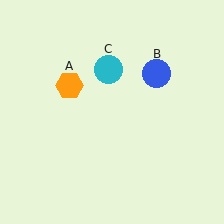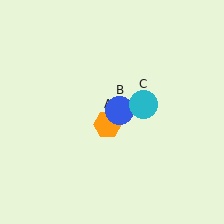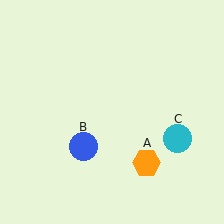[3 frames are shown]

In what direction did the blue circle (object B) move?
The blue circle (object B) moved down and to the left.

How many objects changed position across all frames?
3 objects changed position: orange hexagon (object A), blue circle (object B), cyan circle (object C).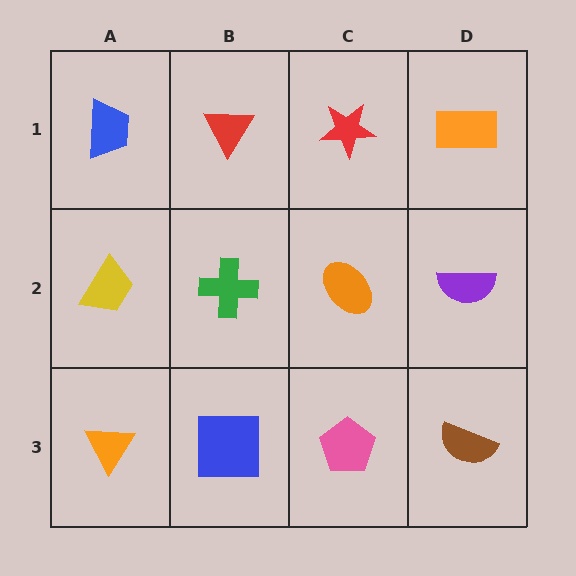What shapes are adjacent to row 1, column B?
A green cross (row 2, column B), a blue trapezoid (row 1, column A), a red star (row 1, column C).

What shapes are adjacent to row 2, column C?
A red star (row 1, column C), a pink pentagon (row 3, column C), a green cross (row 2, column B), a purple semicircle (row 2, column D).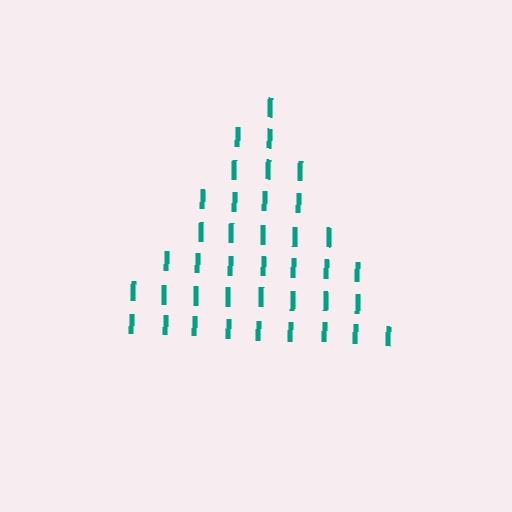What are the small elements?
The small elements are letter I's.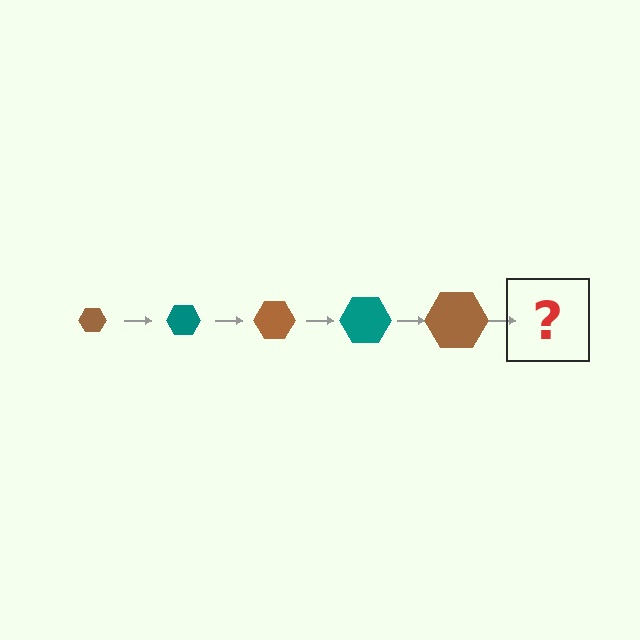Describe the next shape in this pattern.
It should be a teal hexagon, larger than the previous one.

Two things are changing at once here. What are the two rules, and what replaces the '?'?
The two rules are that the hexagon grows larger each step and the color cycles through brown and teal. The '?' should be a teal hexagon, larger than the previous one.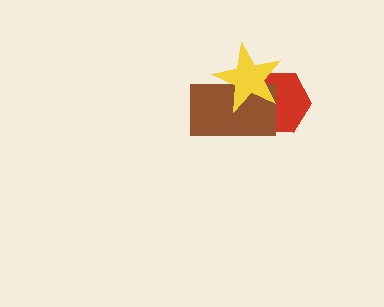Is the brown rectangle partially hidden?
Yes, it is partially covered by another shape.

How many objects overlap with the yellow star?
2 objects overlap with the yellow star.